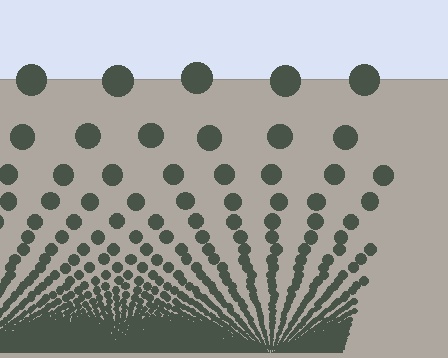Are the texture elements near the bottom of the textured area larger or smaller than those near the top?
Smaller. The gradient is inverted — elements near the bottom are smaller and denser.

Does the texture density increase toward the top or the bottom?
Density increases toward the bottom.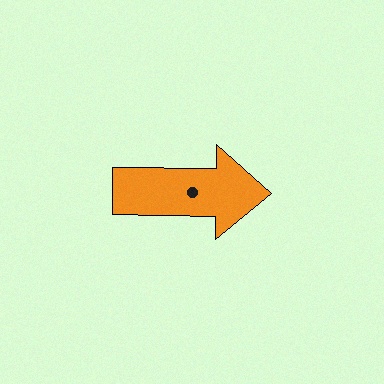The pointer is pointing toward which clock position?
Roughly 3 o'clock.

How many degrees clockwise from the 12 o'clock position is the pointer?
Approximately 91 degrees.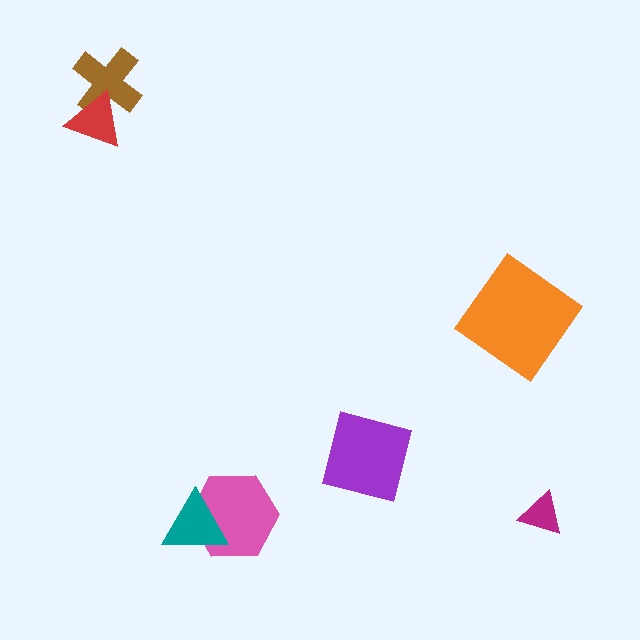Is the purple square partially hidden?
No, no other shape covers it.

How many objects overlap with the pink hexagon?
1 object overlaps with the pink hexagon.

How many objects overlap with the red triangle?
1 object overlaps with the red triangle.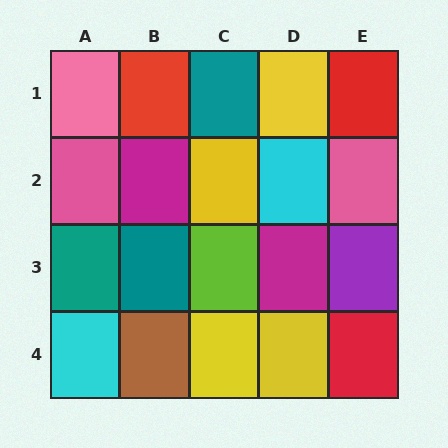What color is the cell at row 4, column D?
Yellow.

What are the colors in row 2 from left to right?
Pink, magenta, yellow, cyan, pink.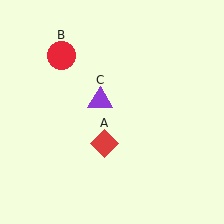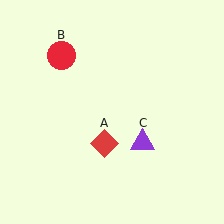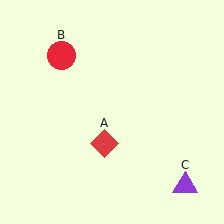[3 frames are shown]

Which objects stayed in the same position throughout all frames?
Red diamond (object A) and red circle (object B) remained stationary.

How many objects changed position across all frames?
1 object changed position: purple triangle (object C).